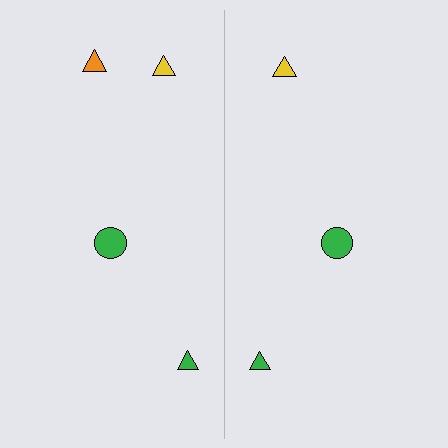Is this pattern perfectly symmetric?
No, the pattern is not perfectly symmetric. A orange triangle is missing from the right side.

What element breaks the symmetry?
A orange triangle is missing from the right side.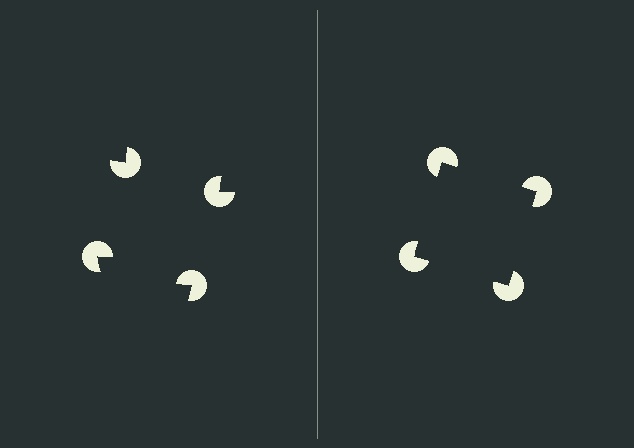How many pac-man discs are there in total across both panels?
8 — 4 on each side.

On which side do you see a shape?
An illusory square appears on the right side. On the left side the wedge cuts are rotated, so no coherent shape forms.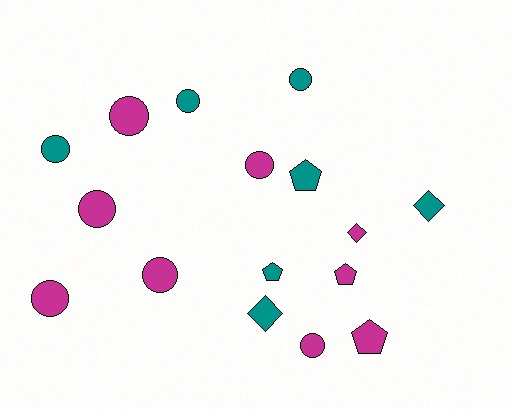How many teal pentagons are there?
There are 2 teal pentagons.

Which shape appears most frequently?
Circle, with 9 objects.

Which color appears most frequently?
Magenta, with 9 objects.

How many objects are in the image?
There are 16 objects.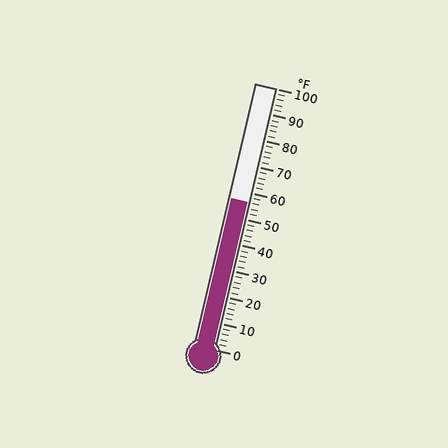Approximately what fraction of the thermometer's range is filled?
The thermometer is filled to approximately 55% of its range.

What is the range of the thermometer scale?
The thermometer scale ranges from 0°F to 100°F.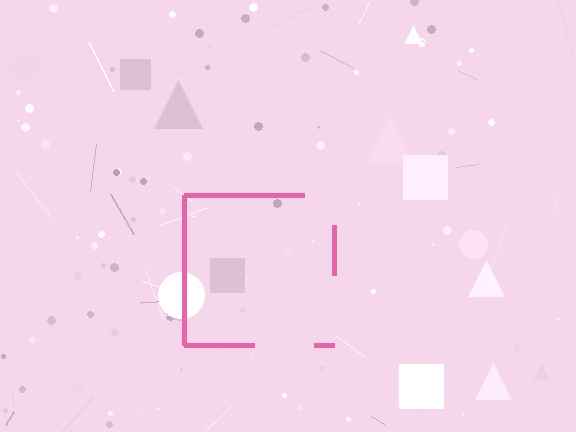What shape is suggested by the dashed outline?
The dashed outline suggests a square.